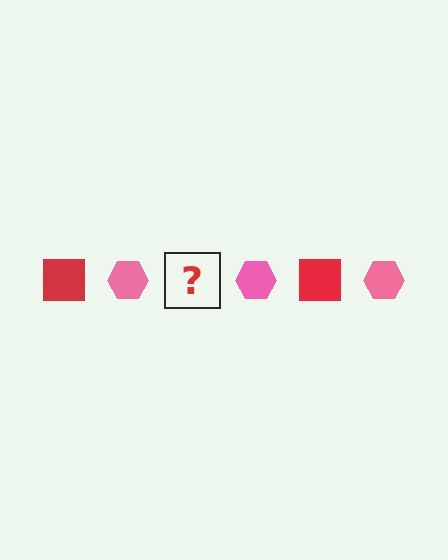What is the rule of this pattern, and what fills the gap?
The rule is that the pattern alternates between red square and pink hexagon. The gap should be filled with a red square.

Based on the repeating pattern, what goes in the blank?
The blank should be a red square.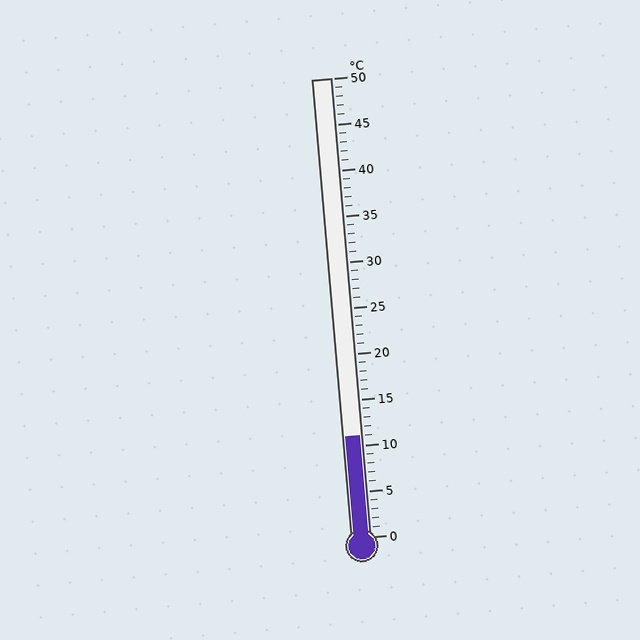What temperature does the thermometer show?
The thermometer shows approximately 11°C.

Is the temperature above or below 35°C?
The temperature is below 35°C.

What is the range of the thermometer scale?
The thermometer scale ranges from 0°C to 50°C.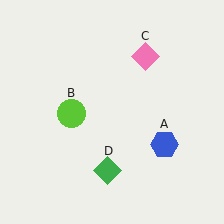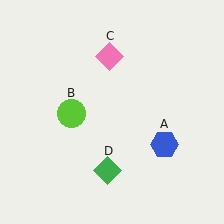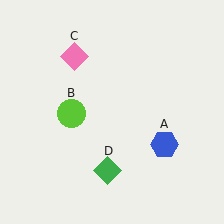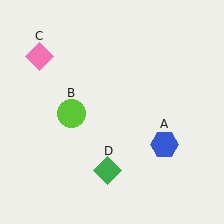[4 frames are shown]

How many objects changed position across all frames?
1 object changed position: pink diamond (object C).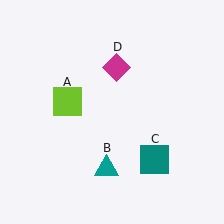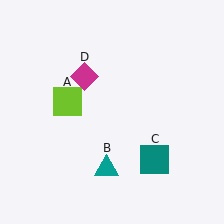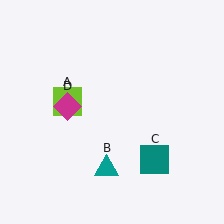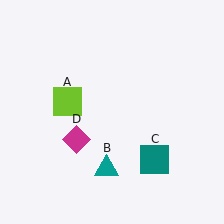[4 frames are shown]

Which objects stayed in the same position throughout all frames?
Lime square (object A) and teal triangle (object B) and teal square (object C) remained stationary.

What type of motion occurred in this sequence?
The magenta diamond (object D) rotated counterclockwise around the center of the scene.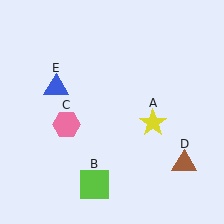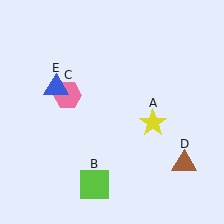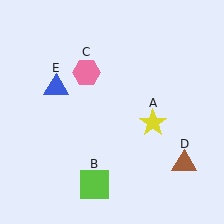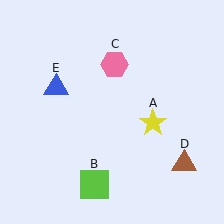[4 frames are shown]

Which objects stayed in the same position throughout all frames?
Yellow star (object A) and lime square (object B) and brown triangle (object D) and blue triangle (object E) remained stationary.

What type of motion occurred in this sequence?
The pink hexagon (object C) rotated clockwise around the center of the scene.